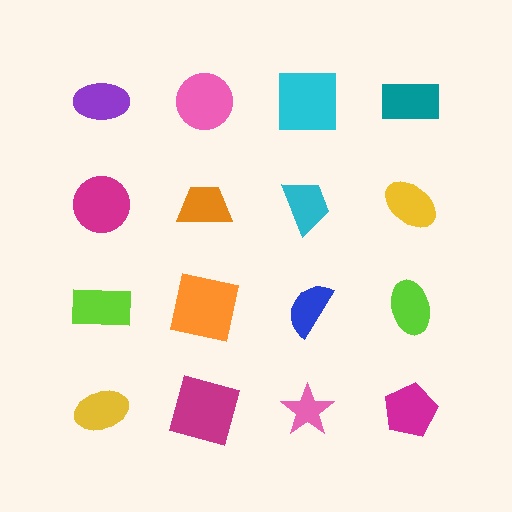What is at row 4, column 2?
A magenta square.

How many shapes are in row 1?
4 shapes.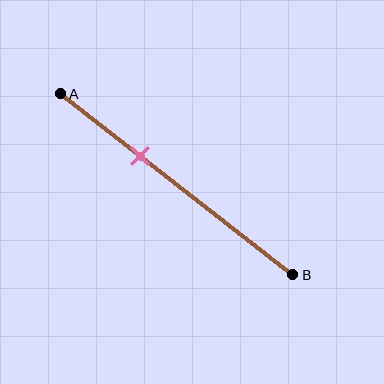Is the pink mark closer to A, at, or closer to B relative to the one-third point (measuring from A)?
The pink mark is approximately at the one-third point of segment AB.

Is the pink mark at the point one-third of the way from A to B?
Yes, the mark is approximately at the one-third point.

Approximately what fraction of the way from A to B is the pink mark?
The pink mark is approximately 35% of the way from A to B.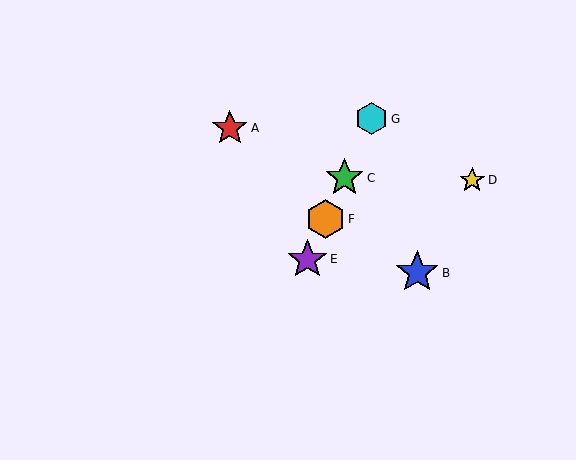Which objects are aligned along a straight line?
Objects C, E, F, G are aligned along a straight line.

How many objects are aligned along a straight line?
4 objects (C, E, F, G) are aligned along a straight line.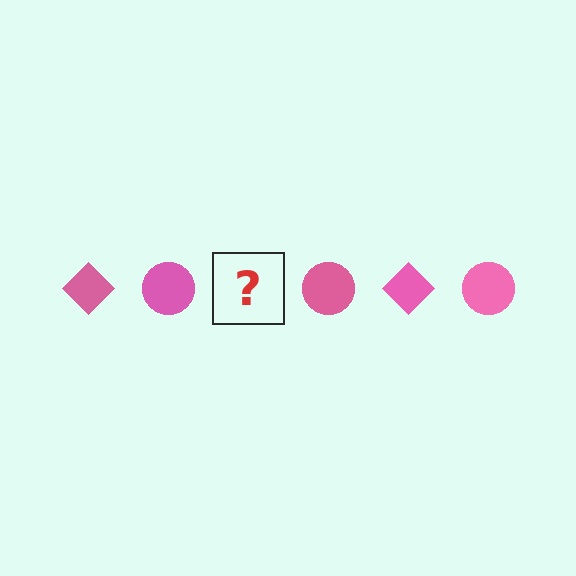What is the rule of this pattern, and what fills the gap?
The rule is that the pattern cycles through diamond, circle shapes in pink. The gap should be filled with a pink diamond.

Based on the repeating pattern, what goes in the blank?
The blank should be a pink diamond.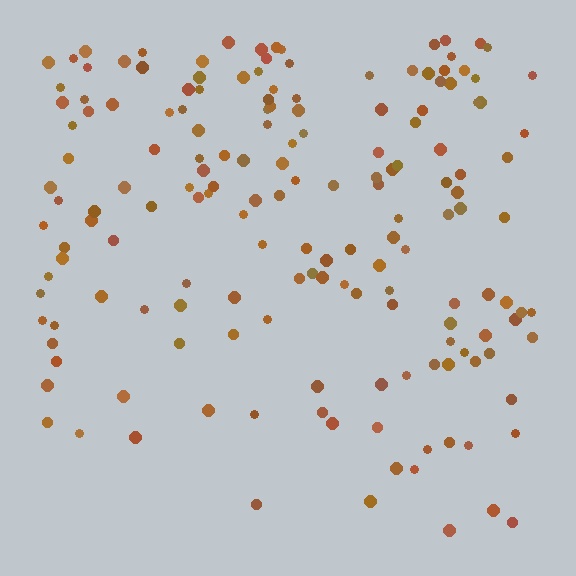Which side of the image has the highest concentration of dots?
The top.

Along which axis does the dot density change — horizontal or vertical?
Vertical.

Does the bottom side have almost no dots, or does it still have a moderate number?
Still a moderate number, just noticeably fewer than the top.